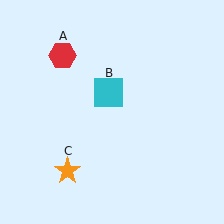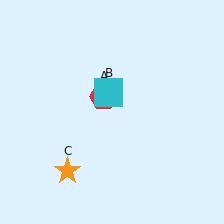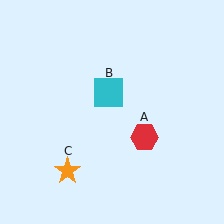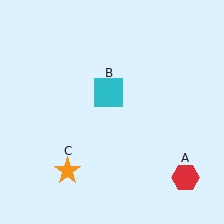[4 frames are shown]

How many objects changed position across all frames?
1 object changed position: red hexagon (object A).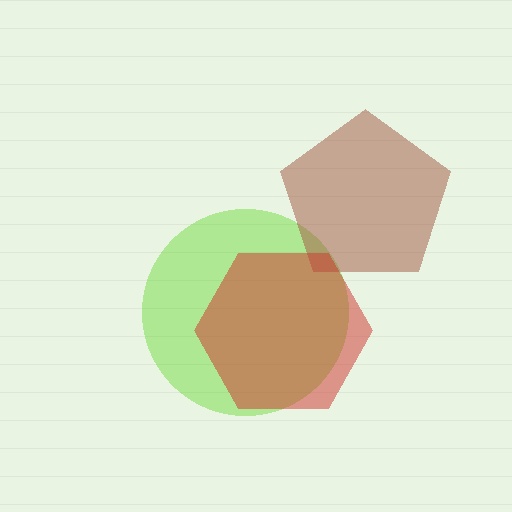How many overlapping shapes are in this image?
There are 3 overlapping shapes in the image.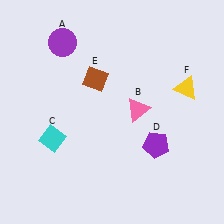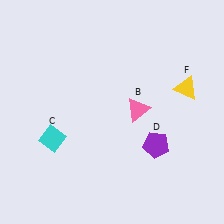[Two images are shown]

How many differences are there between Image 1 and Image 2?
There are 2 differences between the two images.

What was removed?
The purple circle (A), the brown diamond (E) were removed in Image 2.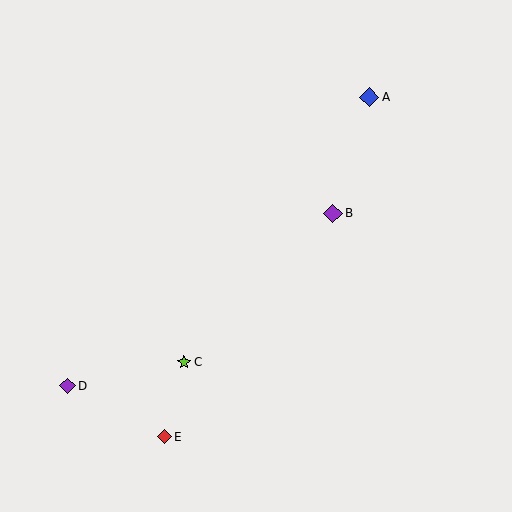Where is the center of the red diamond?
The center of the red diamond is at (164, 437).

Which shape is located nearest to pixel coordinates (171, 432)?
The red diamond (labeled E) at (164, 437) is nearest to that location.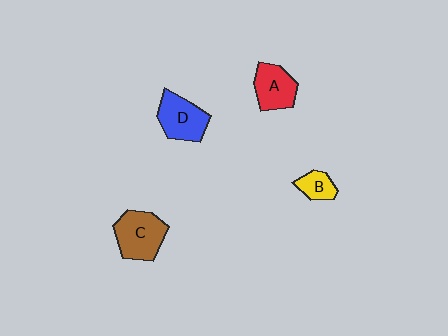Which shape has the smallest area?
Shape B (yellow).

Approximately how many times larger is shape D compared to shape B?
Approximately 2.0 times.